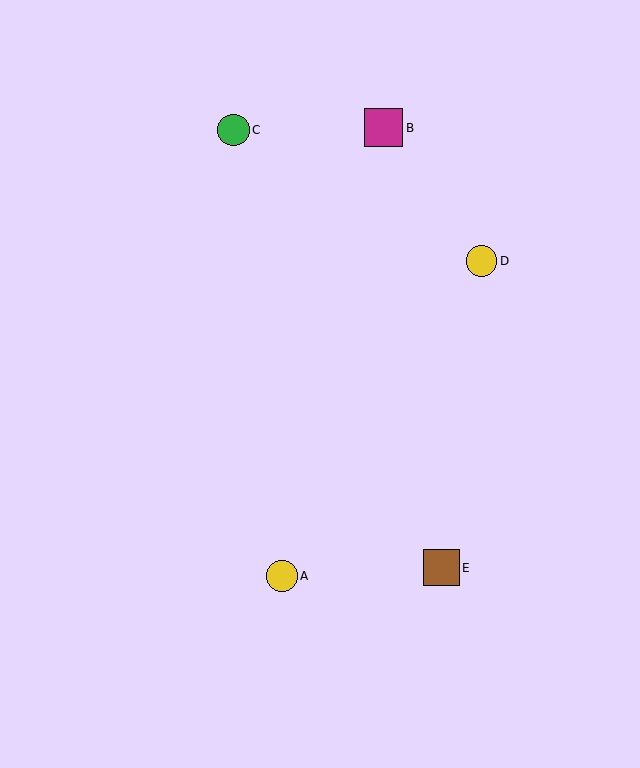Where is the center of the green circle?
The center of the green circle is at (233, 130).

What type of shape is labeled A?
Shape A is a yellow circle.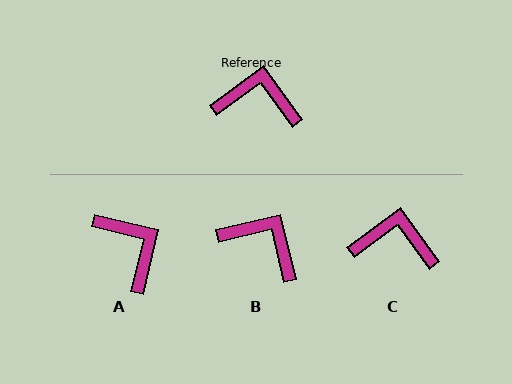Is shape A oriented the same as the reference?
No, it is off by about 50 degrees.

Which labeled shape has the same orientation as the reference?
C.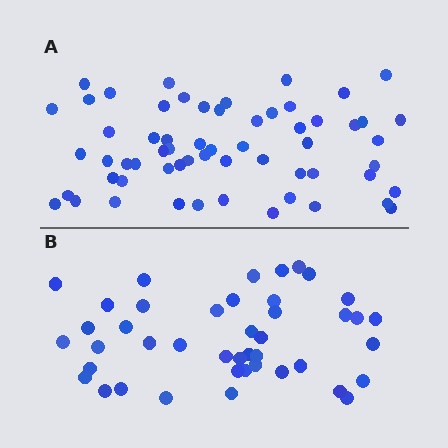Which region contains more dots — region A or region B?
Region A (the top region) has more dots.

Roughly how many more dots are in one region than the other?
Region A has approximately 15 more dots than region B.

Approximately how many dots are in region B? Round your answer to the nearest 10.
About 40 dots. (The exact count is 43, which rounds to 40.)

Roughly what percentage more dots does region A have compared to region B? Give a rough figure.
About 40% more.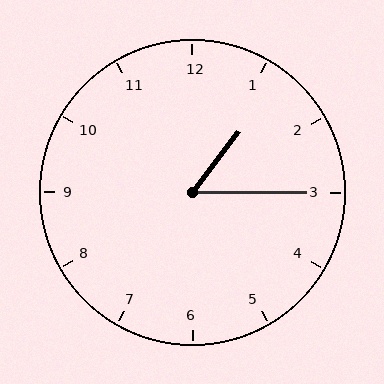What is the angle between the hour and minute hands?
Approximately 52 degrees.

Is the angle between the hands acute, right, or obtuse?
It is acute.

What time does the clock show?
1:15.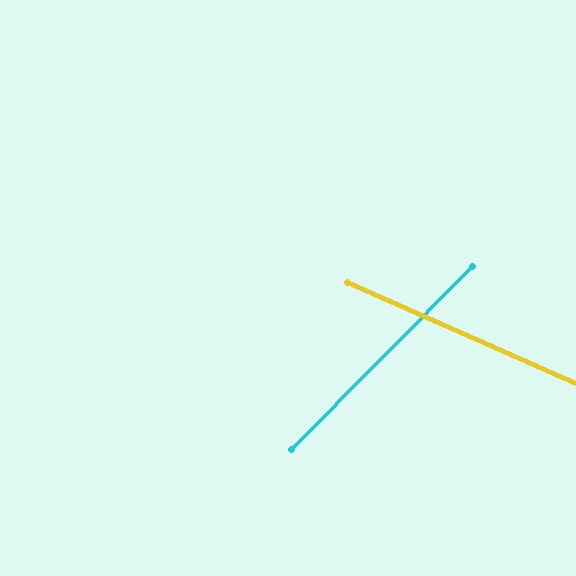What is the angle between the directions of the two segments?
Approximately 69 degrees.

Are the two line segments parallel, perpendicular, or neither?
Neither parallel nor perpendicular — they differ by about 69°.